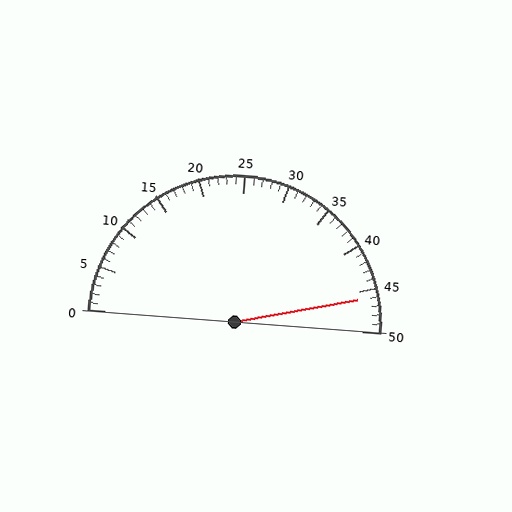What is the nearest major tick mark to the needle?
The nearest major tick mark is 45.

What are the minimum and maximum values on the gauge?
The gauge ranges from 0 to 50.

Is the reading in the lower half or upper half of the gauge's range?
The reading is in the upper half of the range (0 to 50).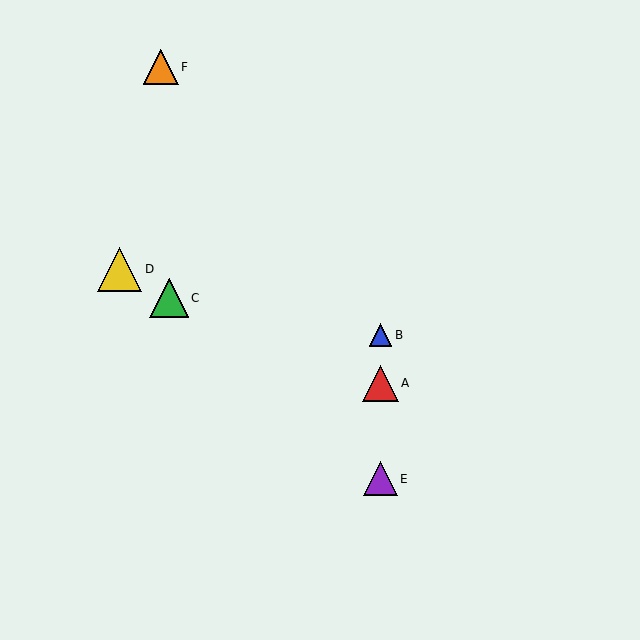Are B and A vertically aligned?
Yes, both are at x≈381.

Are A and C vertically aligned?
No, A is at x≈381 and C is at x≈169.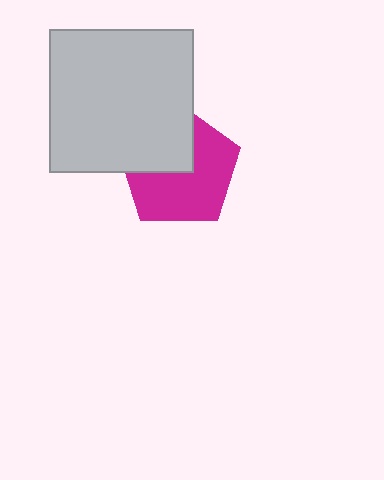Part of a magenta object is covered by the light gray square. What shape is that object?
It is a pentagon.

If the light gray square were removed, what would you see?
You would see the complete magenta pentagon.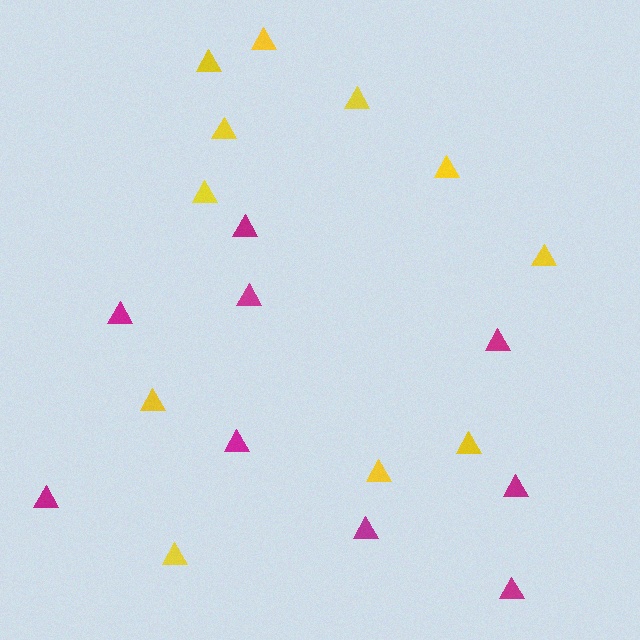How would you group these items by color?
There are 2 groups: one group of yellow triangles (11) and one group of magenta triangles (9).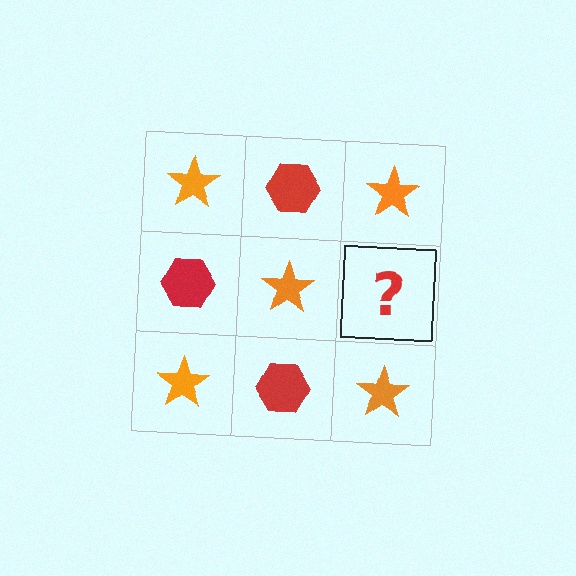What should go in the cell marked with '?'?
The missing cell should contain a red hexagon.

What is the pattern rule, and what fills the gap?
The rule is that it alternates orange star and red hexagon in a checkerboard pattern. The gap should be filled with a red hexagon.